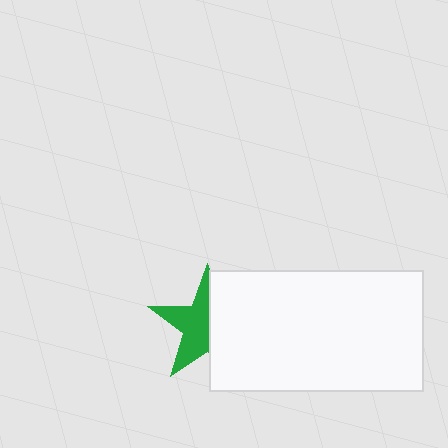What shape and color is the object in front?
The object in front is a white rectangle.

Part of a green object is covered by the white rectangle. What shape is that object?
It is a star.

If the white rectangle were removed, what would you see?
You would see the complete green star.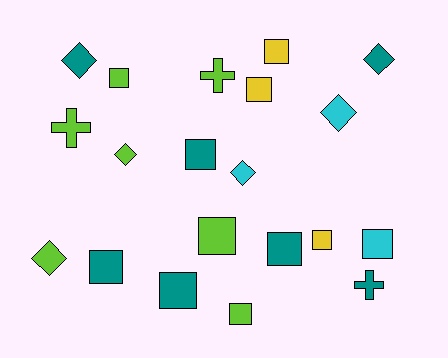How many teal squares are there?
There are 4 teal squares.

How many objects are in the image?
There are 20 objects.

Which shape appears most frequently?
Square, with 11 objects.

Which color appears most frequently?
Lime, with 7 objects.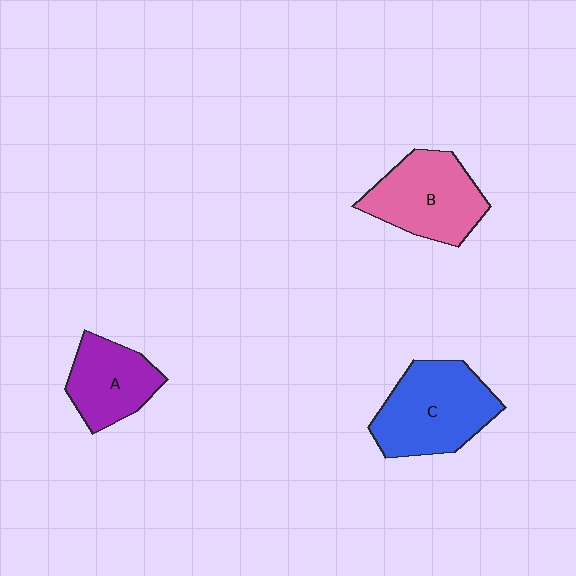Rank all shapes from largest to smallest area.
From largest to smallest: C (blue), B (pink), A (purple).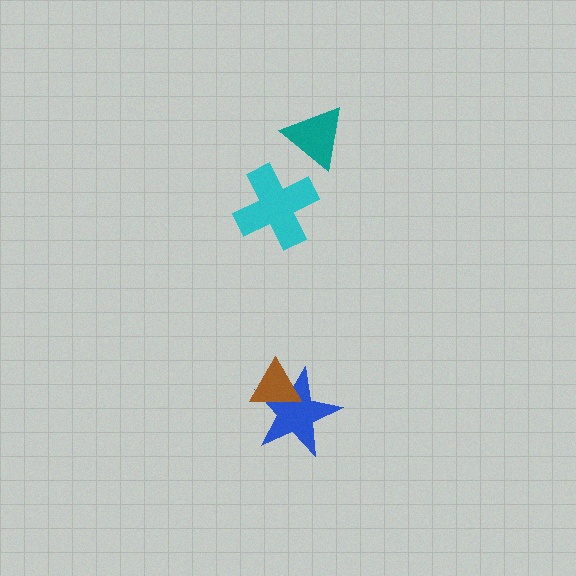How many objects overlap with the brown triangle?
1 object overlaps with the brown triangle.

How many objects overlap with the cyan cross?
0 objects overlap with the cyan cross.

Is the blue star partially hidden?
Yes, it is partially covered by another shape.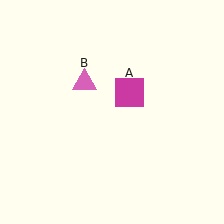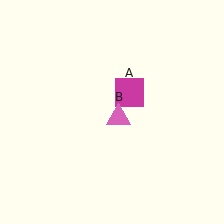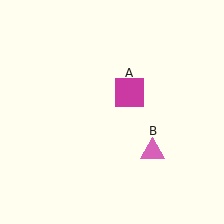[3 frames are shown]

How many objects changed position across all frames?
1 object changed position: pink triangle (object B).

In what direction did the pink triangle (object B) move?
The pink triangle (object B) moved down and to the right.